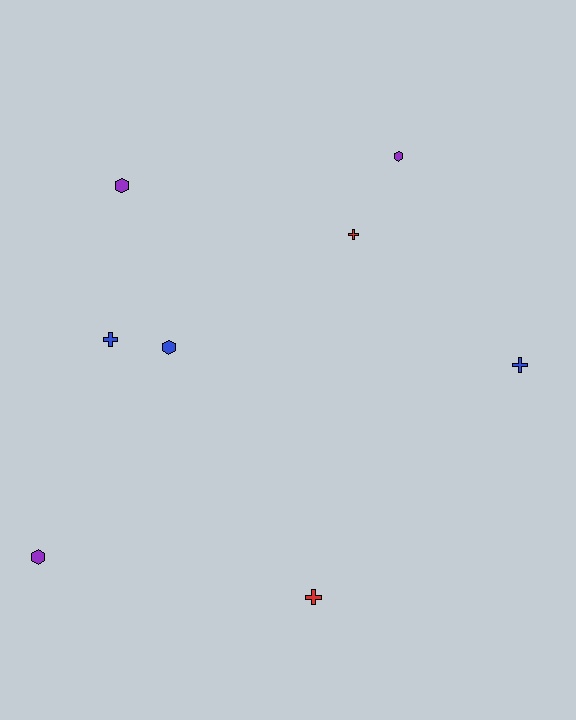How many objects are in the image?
There are 8 objects.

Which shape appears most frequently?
Hexagon, with 4 objects.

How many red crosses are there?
There are 2 red crosses.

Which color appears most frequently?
Purple, with 3 objects.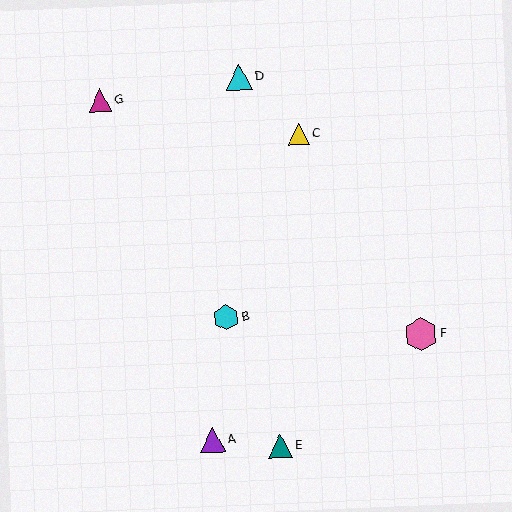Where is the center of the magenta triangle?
The center of the magenta triangle is at (100, 100).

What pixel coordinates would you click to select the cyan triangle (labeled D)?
Click at (239, 77) to select the cyan triangle D.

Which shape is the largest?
The pink hexagon (labeled F) is the largest.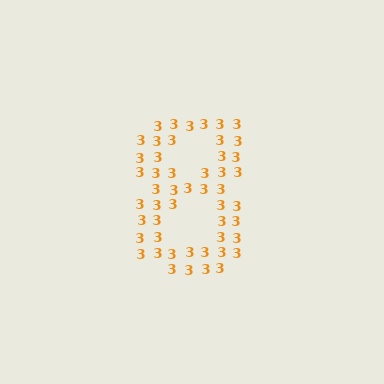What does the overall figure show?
The overall figure shows the digit 8.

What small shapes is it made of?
It is made of small digit 3's.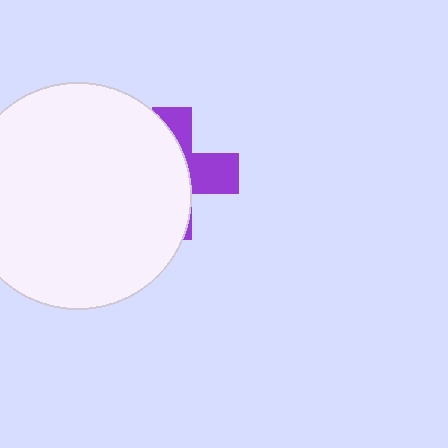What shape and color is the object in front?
The object in front is a white circle.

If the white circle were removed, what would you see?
You would see the complete purple cross.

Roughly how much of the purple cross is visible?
A small part of it is visible (roughly 34%).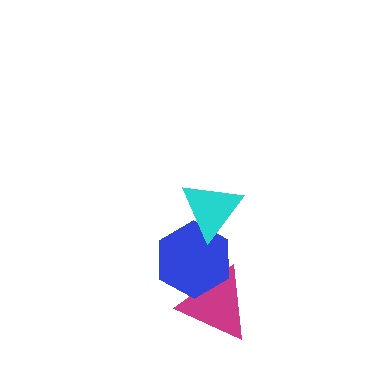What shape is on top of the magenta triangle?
The blue hexagon is on top of the magenta triangle.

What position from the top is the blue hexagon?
The blue hexagon is 2nd from the top.